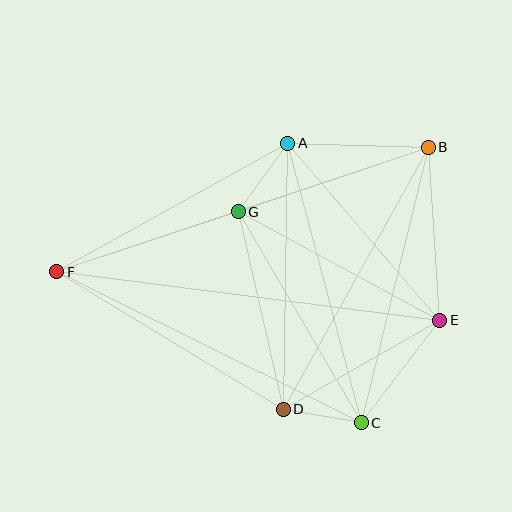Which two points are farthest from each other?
Points B and F are farthest from each other.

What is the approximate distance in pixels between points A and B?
The distance between A and B is approximately 141 pixels.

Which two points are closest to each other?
Points C and D are closest to each other.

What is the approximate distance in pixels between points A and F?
The distance between A and F is approximately 264 pixels.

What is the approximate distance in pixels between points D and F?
The distance between D and F is approximately 265 pixels.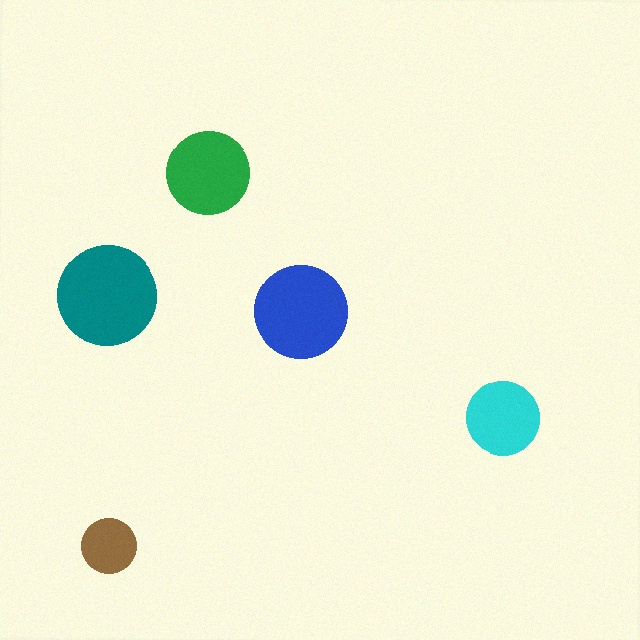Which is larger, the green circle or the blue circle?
The blue one.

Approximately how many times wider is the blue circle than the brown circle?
About 1.5 times wider.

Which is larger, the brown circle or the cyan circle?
The cyan one.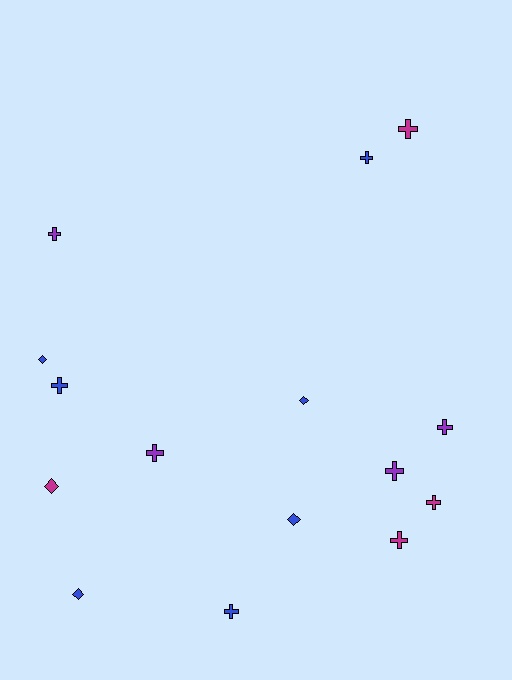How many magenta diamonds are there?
There is 1 magenta diamond.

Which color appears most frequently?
Blue, with 7 objects.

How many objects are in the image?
There are 15 objects.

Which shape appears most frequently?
Cross, with 10 objects.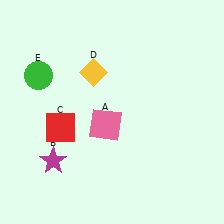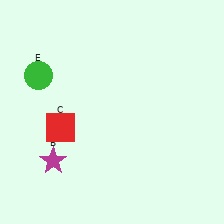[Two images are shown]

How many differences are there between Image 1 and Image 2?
There are 2 differences between the two images.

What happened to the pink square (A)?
The pink square (A) was removed in Image 2. It was in the bottom-left area of Image 1.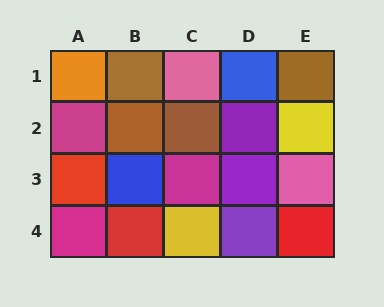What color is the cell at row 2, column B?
Brown.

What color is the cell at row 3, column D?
Purple.